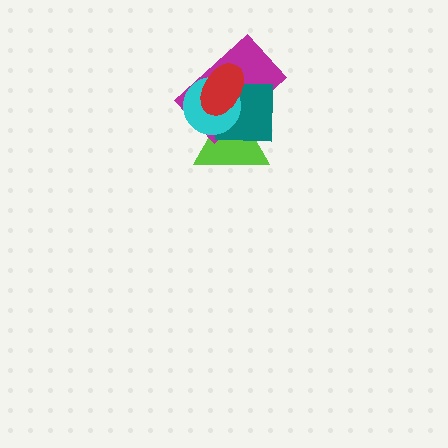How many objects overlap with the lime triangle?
4 objects overlap with the lime triangle.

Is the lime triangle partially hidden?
Yes, it is partially covered by another shape.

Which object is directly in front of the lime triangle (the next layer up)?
The magenta rectangle is directly in front of the lime triangle.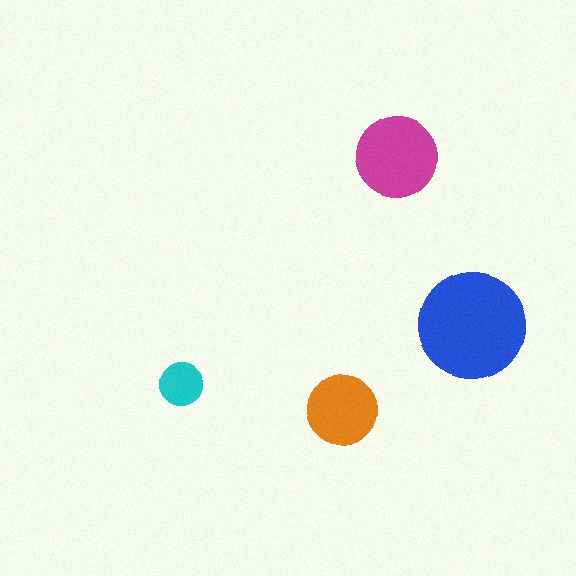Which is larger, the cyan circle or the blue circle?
The blue one.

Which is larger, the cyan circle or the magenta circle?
The magenta one.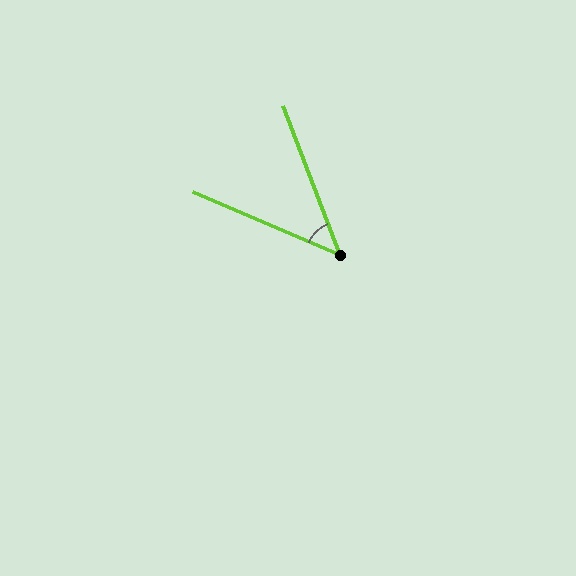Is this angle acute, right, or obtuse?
It is acute.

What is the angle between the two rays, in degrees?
Approximately 46 degrees.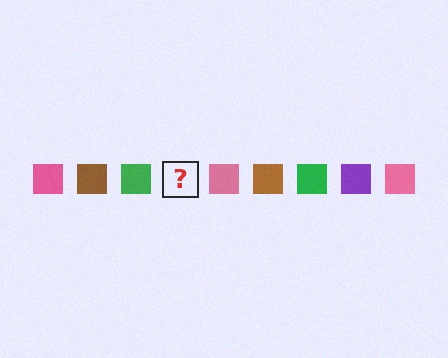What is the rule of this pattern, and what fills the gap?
The rule is that the pattern cycles through pink, brown, green, purple squares. The gap should be filled with a purple square.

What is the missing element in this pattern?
The missing element is a purple square.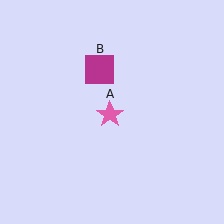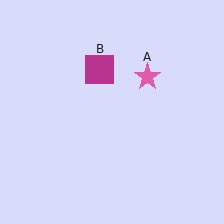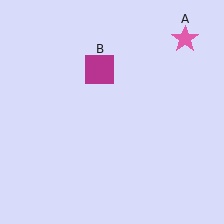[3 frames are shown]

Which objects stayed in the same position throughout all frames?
Magenta square (object B) remained stationary.